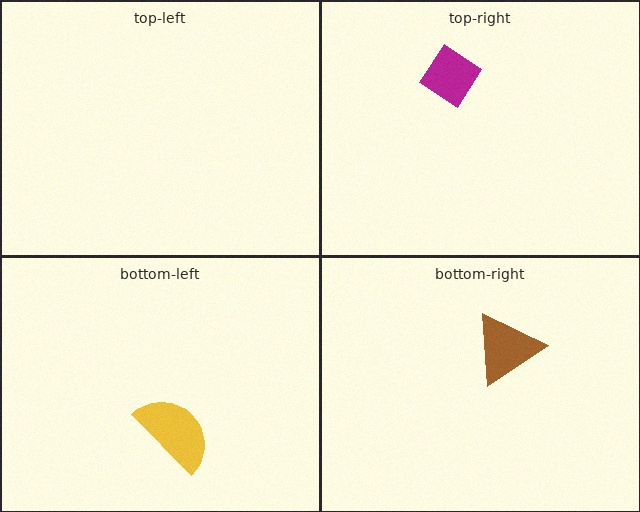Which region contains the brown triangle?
The bottom-right region.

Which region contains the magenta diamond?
The top-right region.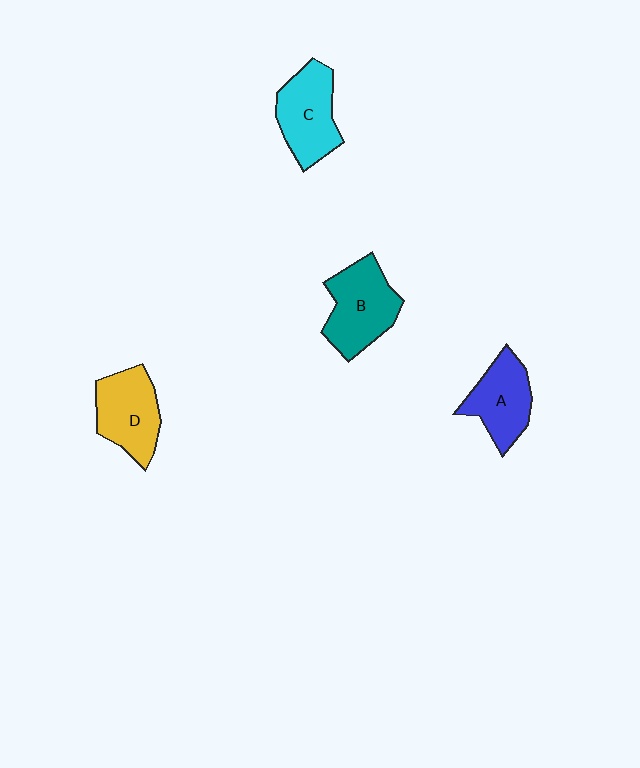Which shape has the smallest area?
Shape A (blue).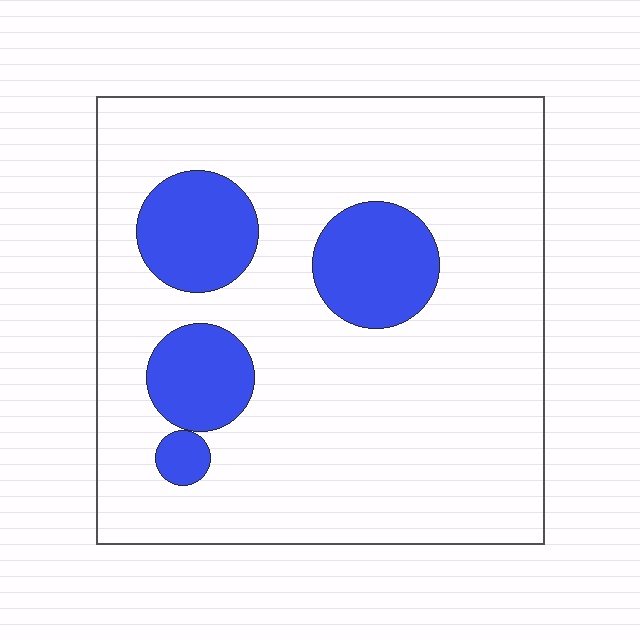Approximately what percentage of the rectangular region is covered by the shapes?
Approximately 20%.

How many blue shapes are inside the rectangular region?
4.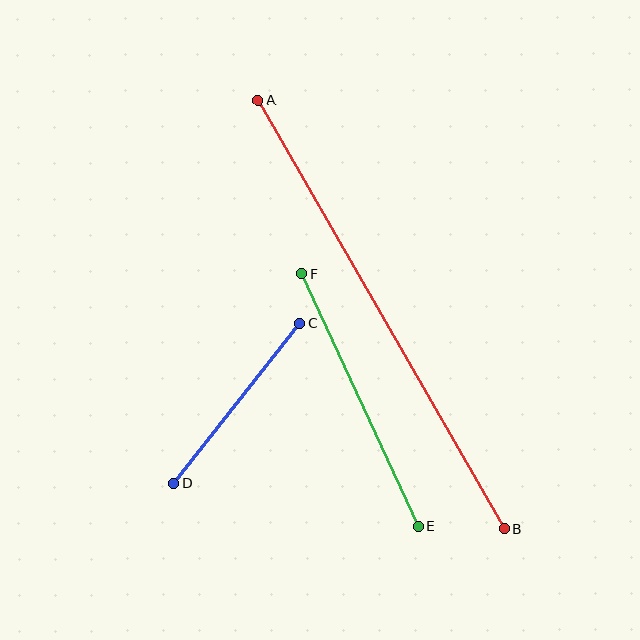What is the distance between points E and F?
The distance is approximately 278 pixels.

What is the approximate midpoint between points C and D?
The midpoint is at approximately (237, 403) pixels.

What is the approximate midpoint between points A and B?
The midpoint is at approximately (382, 314) pixels.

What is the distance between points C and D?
The distance is approximately 204 pixels.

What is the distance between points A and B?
The distance is approximately 494 pixels.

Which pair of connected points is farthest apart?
Points A and B are farthest apart.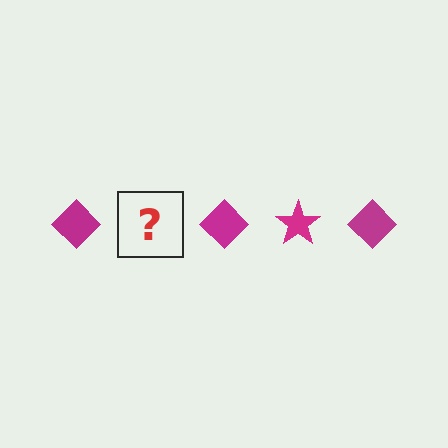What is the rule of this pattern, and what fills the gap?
The rule is that the pattern cycles through diamond, star shapes in magenta. The gap should be filled with a magenta star.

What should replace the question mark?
The question mark should be replaced with a magenta star.